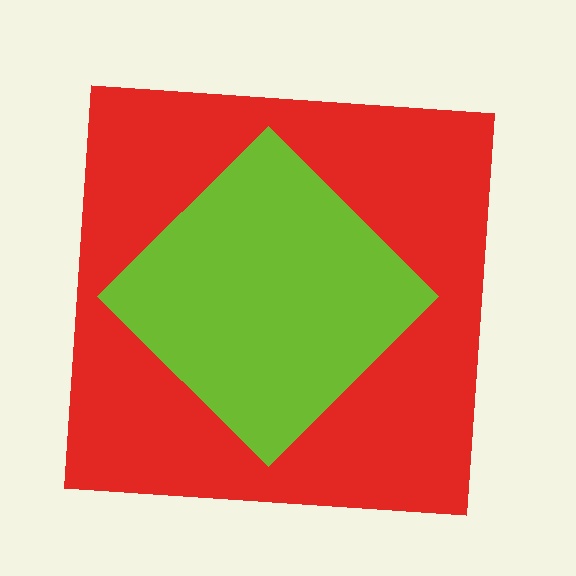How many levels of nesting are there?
2.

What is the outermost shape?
The red square.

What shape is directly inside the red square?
The lime diamond.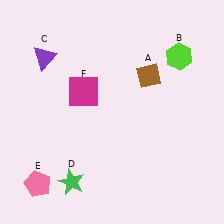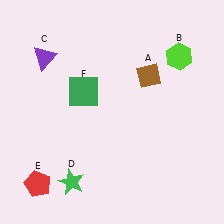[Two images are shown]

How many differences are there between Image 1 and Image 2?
There are 2 differences between the two images.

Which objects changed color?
E changed from pink to red. F changed from magenta to green.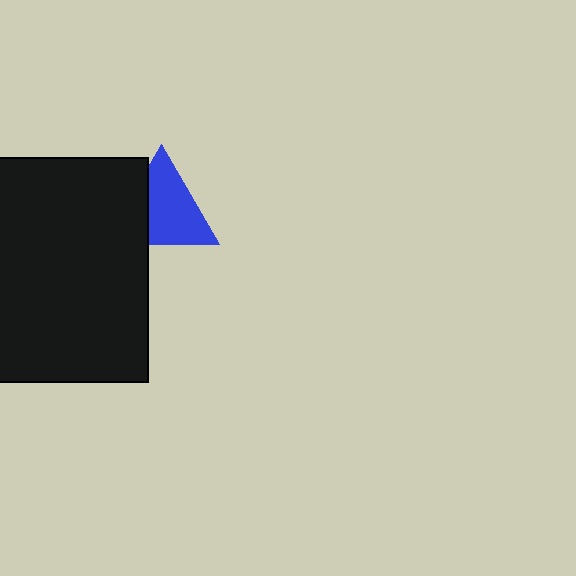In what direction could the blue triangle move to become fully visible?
The blue triangle could move right. That would shift it out from behind the black rectangle entirely.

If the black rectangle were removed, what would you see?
You would see the complete blue triangle.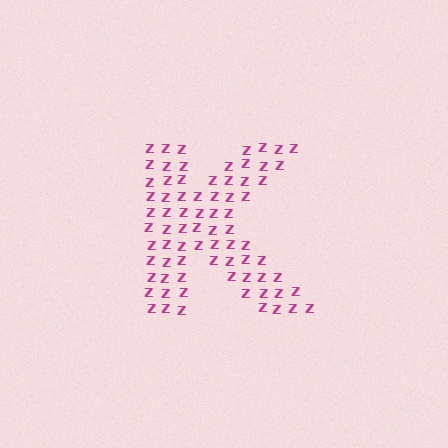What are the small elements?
The small elements are letter Z's.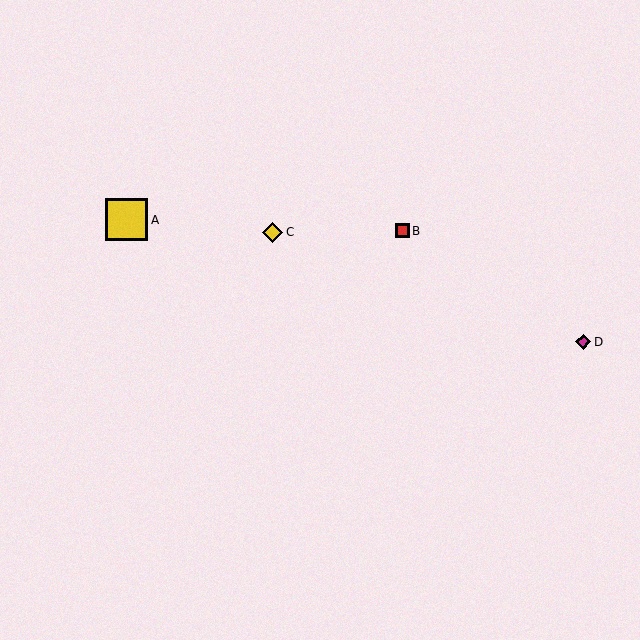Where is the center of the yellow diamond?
The center of the yellow diamond is at (273, 232).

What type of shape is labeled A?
Shape A is a yellow square.